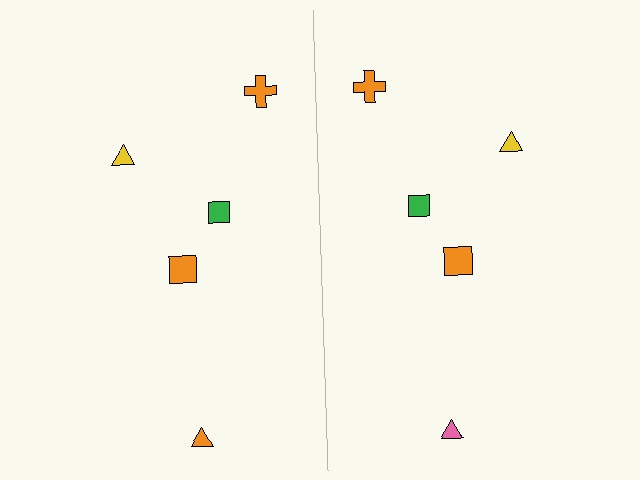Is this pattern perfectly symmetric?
No, the pattern is not perfectly symmetric. The pink triangle on the right side breaks the symmetry — its mirror counterpart is orange.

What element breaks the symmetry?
The pink triangle on the right side breaks the symmetry — its mirror counterpart is orange.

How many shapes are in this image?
There are 10 shapes in this image.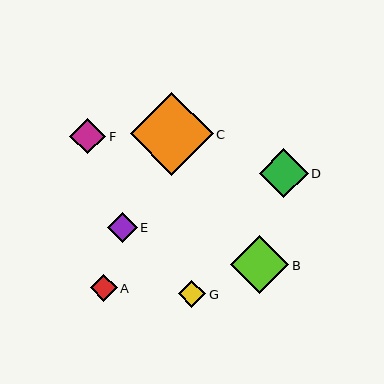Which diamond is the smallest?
Diamond A is the smallest with a size of approximately 27 pixels.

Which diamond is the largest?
Diamond C is the largest with a size of approximately 83 pixels.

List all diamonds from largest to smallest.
From largest to smallest: C, B, D, F, E, G, A.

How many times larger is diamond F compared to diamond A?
Diamond F is approximately 1.3 times the size of diamond A.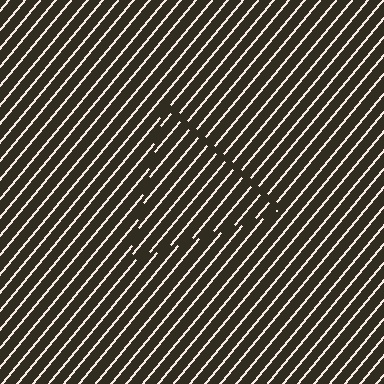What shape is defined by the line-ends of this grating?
An illusory triangle. The interior of the shape contains the same grating, shifted by half a period — the contour is defined by the phase discontinuity where line-ends from the inner and outer gratings abut.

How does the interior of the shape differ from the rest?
The interior of the shape contains the same grating, shifted by half a period — the contour is defined by the phase discontinuity where line-ends from the inner and outer gratings abut.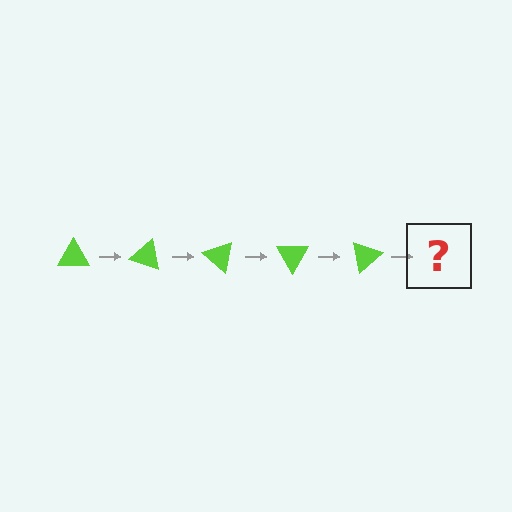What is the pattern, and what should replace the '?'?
The pattern is that the triangle rotates 20 degrees each step. The '?' should be a lime triangle rotated 100 degrees.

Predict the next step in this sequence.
The next step is a lime triangle rotated 100 degrees.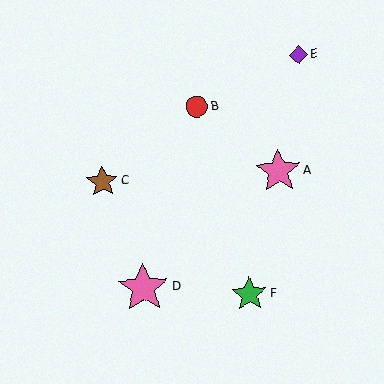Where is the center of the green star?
The center of the green star is at (249, 294).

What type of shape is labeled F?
Shape F is a green star.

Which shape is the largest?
The pink star (labeled D) is the largest.